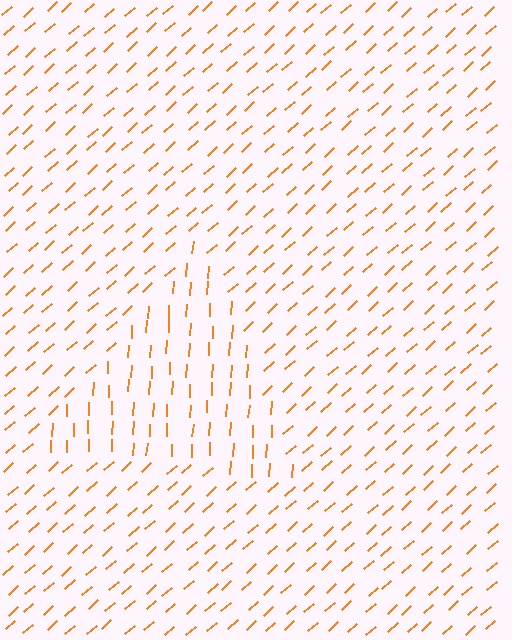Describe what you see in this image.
The image is filled with small orange line segments. A triangle region in the image has lines oriented differently from the surrounding lines, creating a visible texture boundary.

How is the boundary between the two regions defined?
The boundary is defined purely by a change in line orientation (approximately 45 degrees difference). All lines are the same color and thickness.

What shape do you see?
I see a triangle.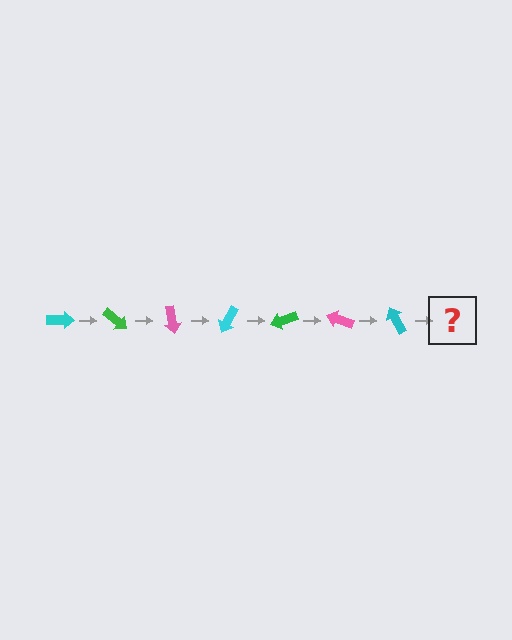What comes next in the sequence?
The next element should be a green arrow, rotated 280 degrees from the start.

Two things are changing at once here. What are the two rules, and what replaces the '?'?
The two rules are that it rotates 40 degrees each step and the color cycles through cyan, green, and pink. The '?' should be a green arrow, rotated 280 degrees from the start.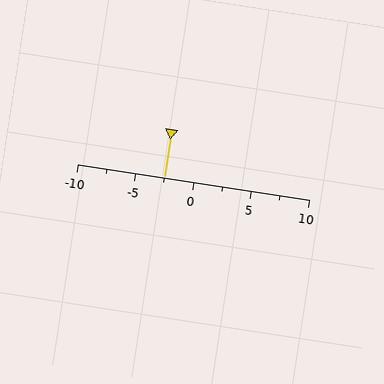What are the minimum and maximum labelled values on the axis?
The axis runs from -10 to 10.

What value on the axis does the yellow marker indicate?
The marker indicates approximately -2.5.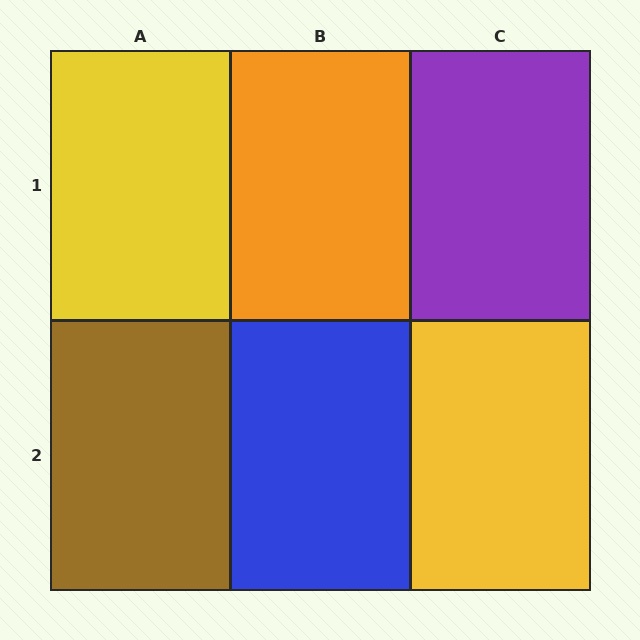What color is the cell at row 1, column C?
Purple.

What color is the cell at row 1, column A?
Yellow.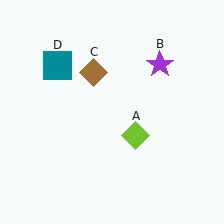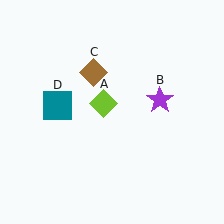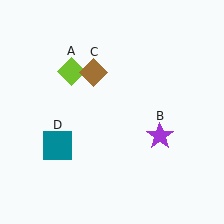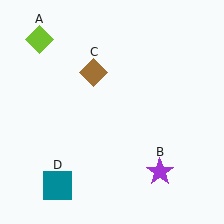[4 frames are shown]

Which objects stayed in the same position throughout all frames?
Brown diamond (object C) remained stationary.